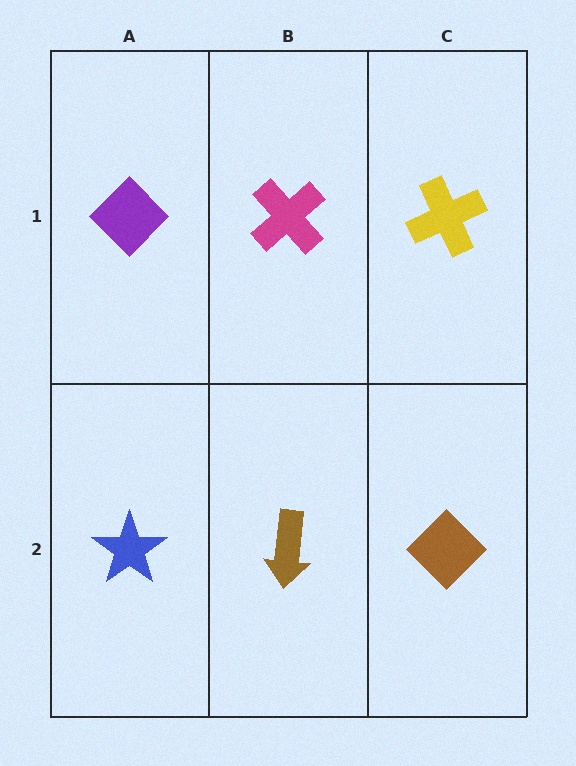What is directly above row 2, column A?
A purple diamond.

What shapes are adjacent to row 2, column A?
A purple diamond (row 1, column A), a brown arrow (row 2, column B).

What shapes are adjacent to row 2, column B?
A magenta cross (row 1, column B), a blue star (row 2, column A), a brown diamond (row 2, column C).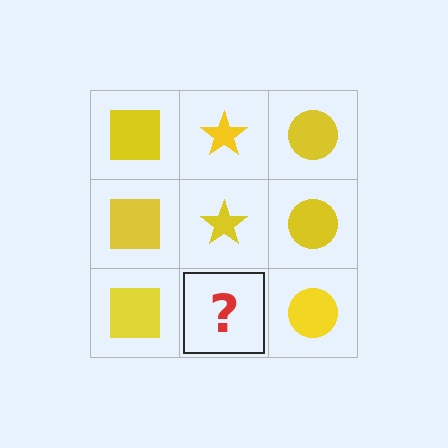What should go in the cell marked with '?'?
The missing cell should contain a yellow star.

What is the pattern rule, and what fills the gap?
The rule is that each column has a consistent shape. The gap should be filled with a yellow star.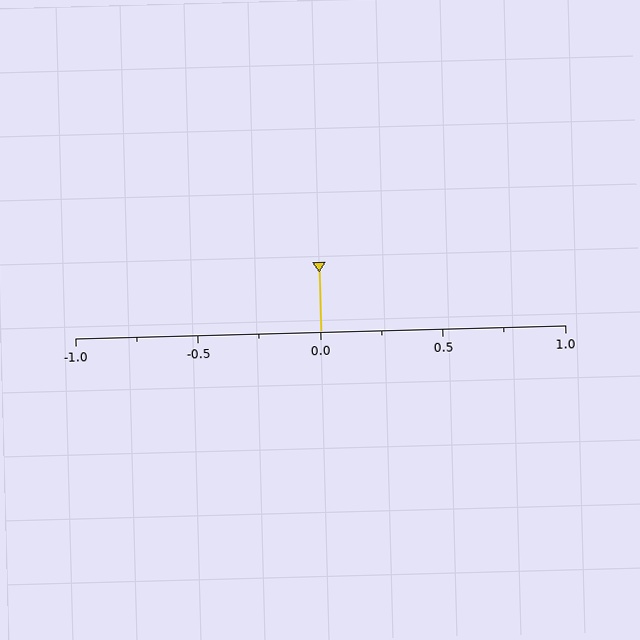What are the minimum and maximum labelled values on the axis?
The axis runs from -1.0 to 1.0.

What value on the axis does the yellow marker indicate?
The marker indicates approximately 0.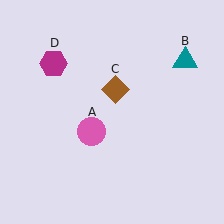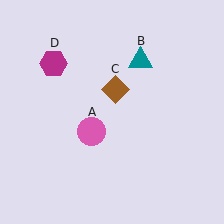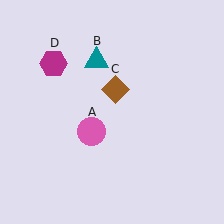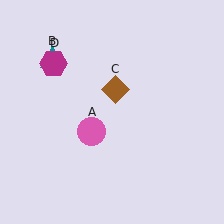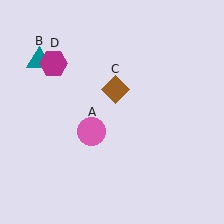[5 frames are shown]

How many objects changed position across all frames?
1 object changed position: teal triangle (object B).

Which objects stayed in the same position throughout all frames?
Pink circle (object A) and brown diamond (object C) and magenta hexagon (object D) remained stationary.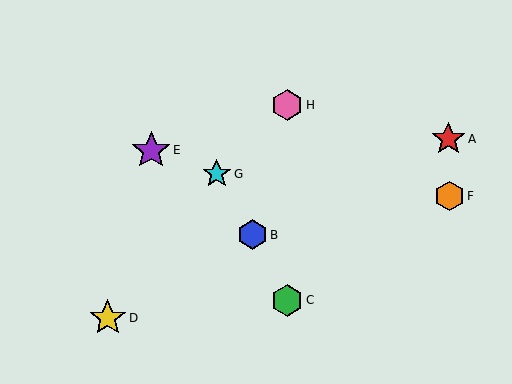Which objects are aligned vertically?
Objects C, H are aligned vertically.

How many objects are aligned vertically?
2 objects (C, H) are aligned vertically.